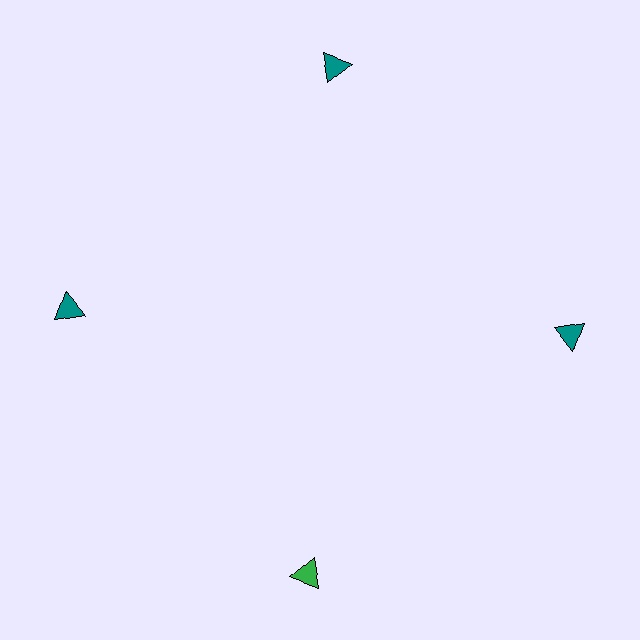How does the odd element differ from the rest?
It has a different color: green instead of teal.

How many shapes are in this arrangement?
There are 4 shapes arranged in a ring pattern.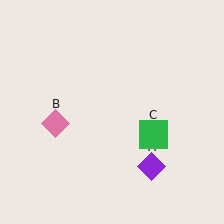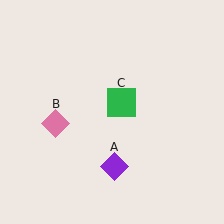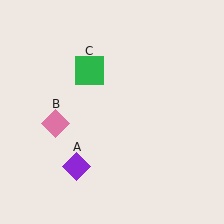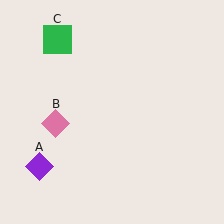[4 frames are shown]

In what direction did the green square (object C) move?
The green square (object C) moved up and to the left.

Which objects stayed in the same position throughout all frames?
Pink diamond (object B) remained stationary.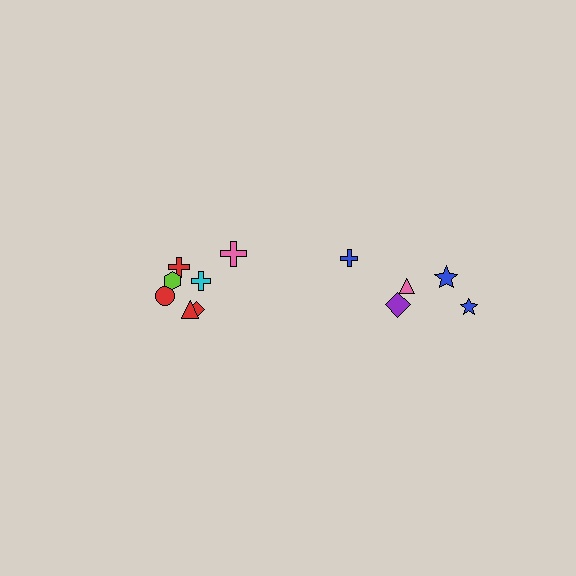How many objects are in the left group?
There are 7 objects.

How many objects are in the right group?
There are 5 objects.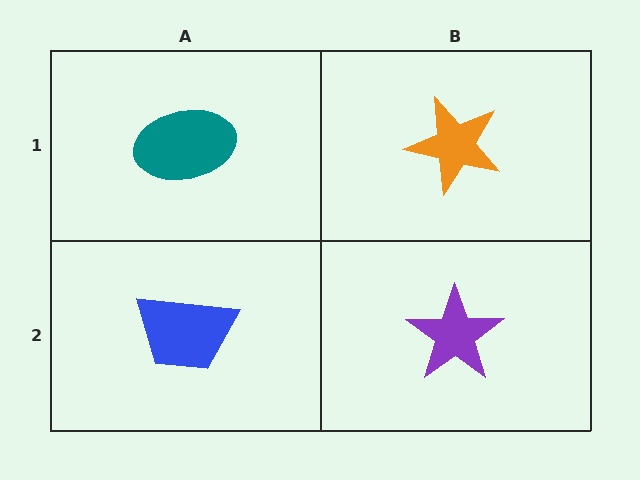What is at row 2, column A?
A blue trapezoid.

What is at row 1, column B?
An orange star.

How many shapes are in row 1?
2 shapes.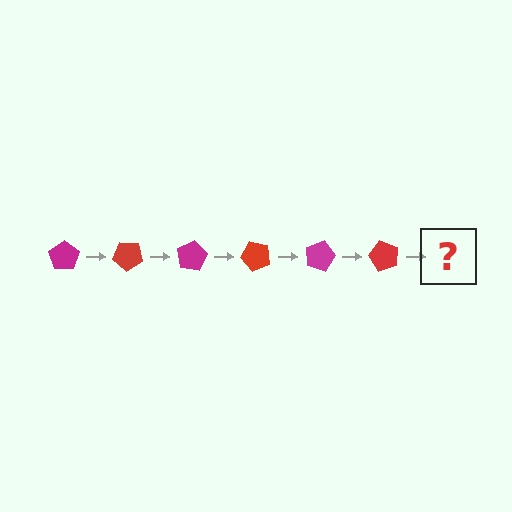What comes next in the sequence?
The next element should be a magenta pentagon, rotated 240 degrees from the start.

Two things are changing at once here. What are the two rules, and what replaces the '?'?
The two rules are that it rotates 40 degrees each step and the color cycles through magenta and red. The '?' should be a magenta pentagon, rotated 240 degrees from the start.